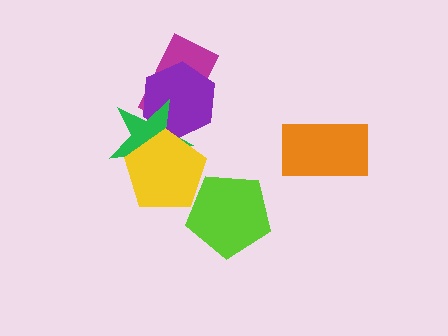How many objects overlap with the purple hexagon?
3 objects overlap with the purple hexagon.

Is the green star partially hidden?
Yes, it is partially covered by another shape.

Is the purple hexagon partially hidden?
Yes, it is partially covered by another shape.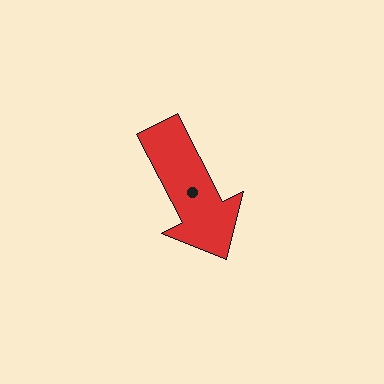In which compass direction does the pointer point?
Southeast.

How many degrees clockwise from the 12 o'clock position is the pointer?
Approximately 153 degrees.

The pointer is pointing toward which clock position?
Roughly 5 o'clock.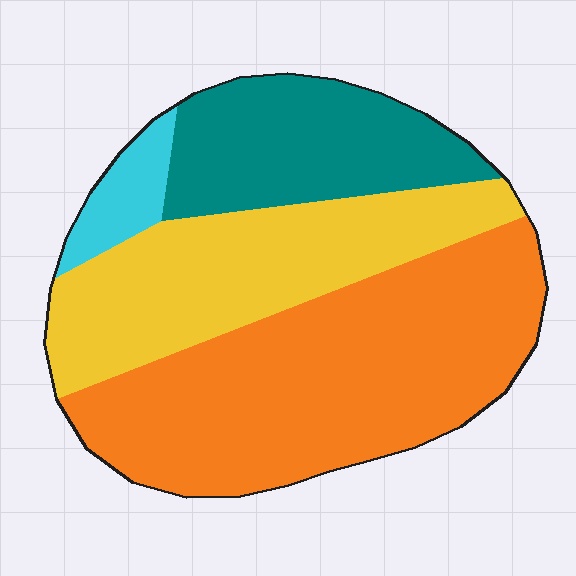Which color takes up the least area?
Cyan, at roughly 5%.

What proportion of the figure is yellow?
Yellow covers about 30% of the figure.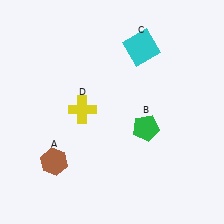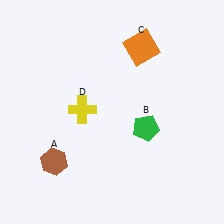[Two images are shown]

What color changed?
The square (C) changed from cyan in Image 1 to orange in Image 2.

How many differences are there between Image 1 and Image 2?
There is 1 difference between the two images.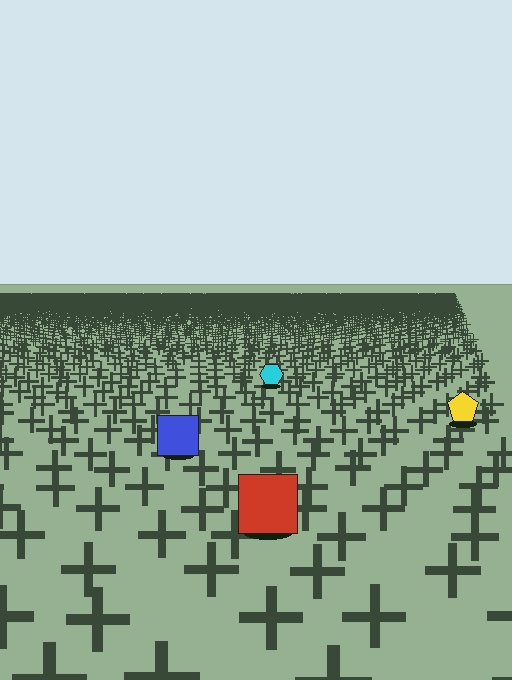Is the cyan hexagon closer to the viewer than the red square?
No. The red square is closer — you can tell from the texture gradient: the ground texture is coarser near it.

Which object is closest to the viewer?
The red square is closest. The texture marks near it are larger and more spread out.